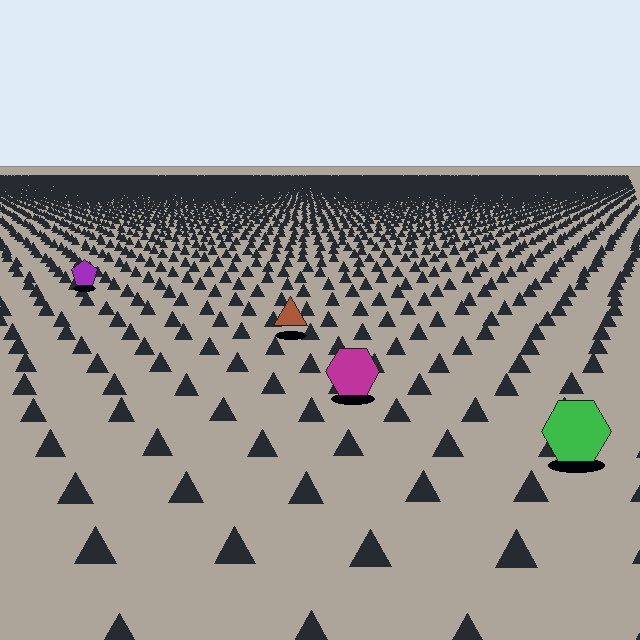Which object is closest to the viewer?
The green hexagon is closest. The texture marks near it are larger and more spread out.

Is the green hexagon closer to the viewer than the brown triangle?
Yes. The green hexagon is closer — you can tell from the texture gradient: the ground texture is coarser near it.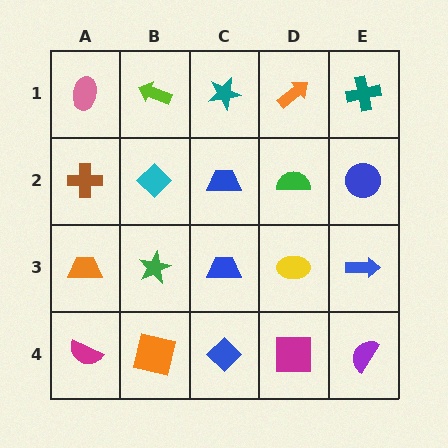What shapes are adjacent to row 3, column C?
A blue trapezoid (row 2, column C), a blue diamond (row 4, column C), a green star (row 3, column B), a yellow ellipse (row 3, column D).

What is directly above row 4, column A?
An orange trapezoid.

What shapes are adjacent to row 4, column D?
A yellow ellipse (row 3, column D), a blue diamond (row 4, column C), a purple semicircle (row 4, column E).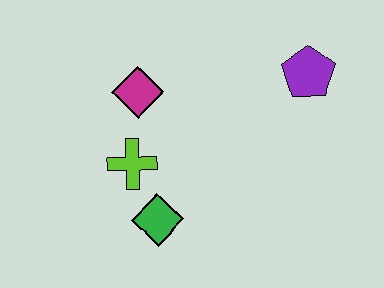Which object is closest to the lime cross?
The green diamond is closest to the lime cross.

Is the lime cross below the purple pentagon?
Yes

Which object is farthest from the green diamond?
The purple pentagon is farthest from the green diamond.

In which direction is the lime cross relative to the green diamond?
The lime cross is above the green diamond.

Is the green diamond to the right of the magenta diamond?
Yes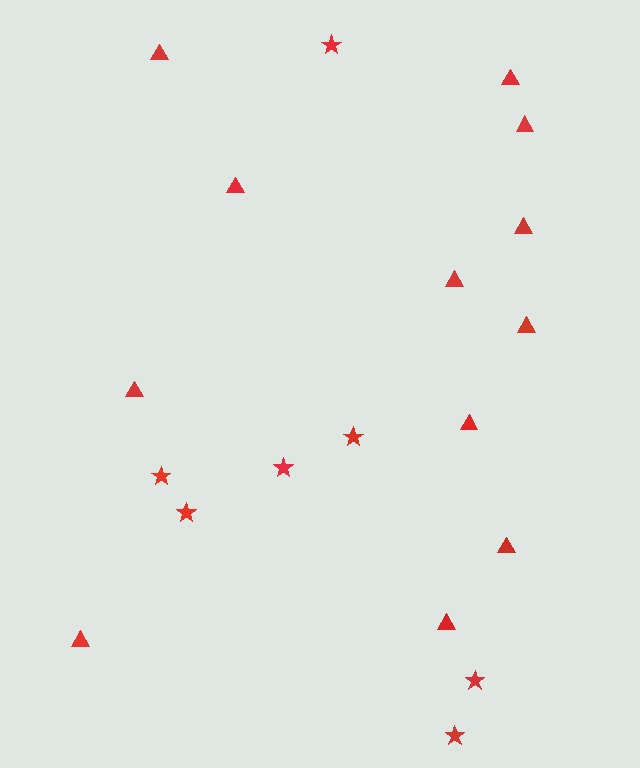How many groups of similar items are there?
There are 2 groups: one group of stars (7) and one group of triangles (12).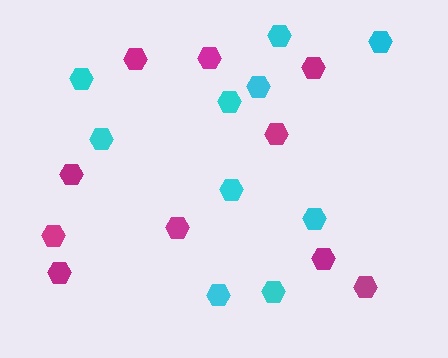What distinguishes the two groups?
There are 2 groups: one group of cyan hexagons (10) and one group of magenta hexagons (10).